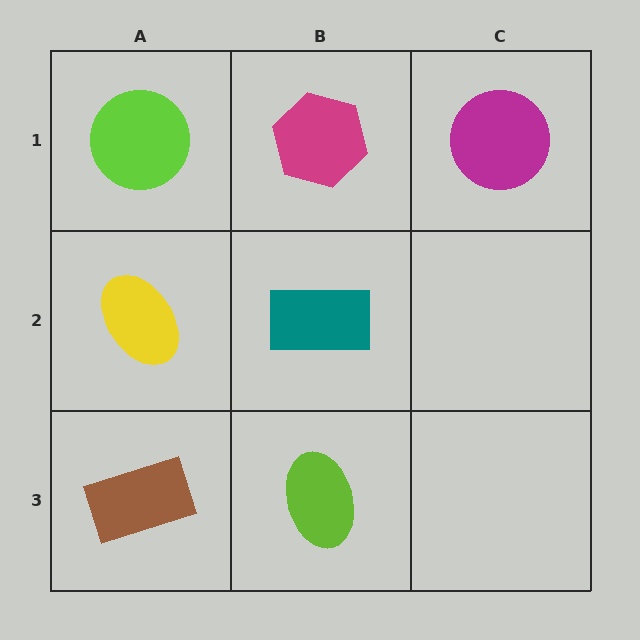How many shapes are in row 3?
2 shapes.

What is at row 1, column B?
A magenta hexagon.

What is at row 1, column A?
A lime circle.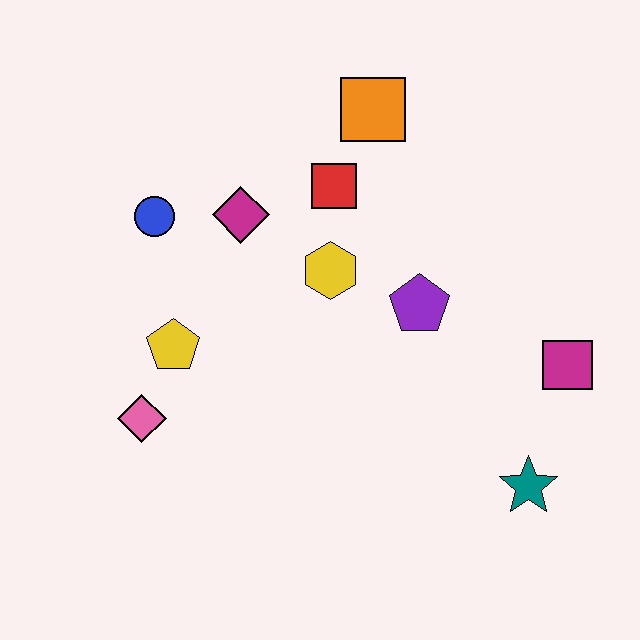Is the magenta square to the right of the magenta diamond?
Yes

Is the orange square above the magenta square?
Yes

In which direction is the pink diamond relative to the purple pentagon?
The pink diamond is to the left of the purple pentagon.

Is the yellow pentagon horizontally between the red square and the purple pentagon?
No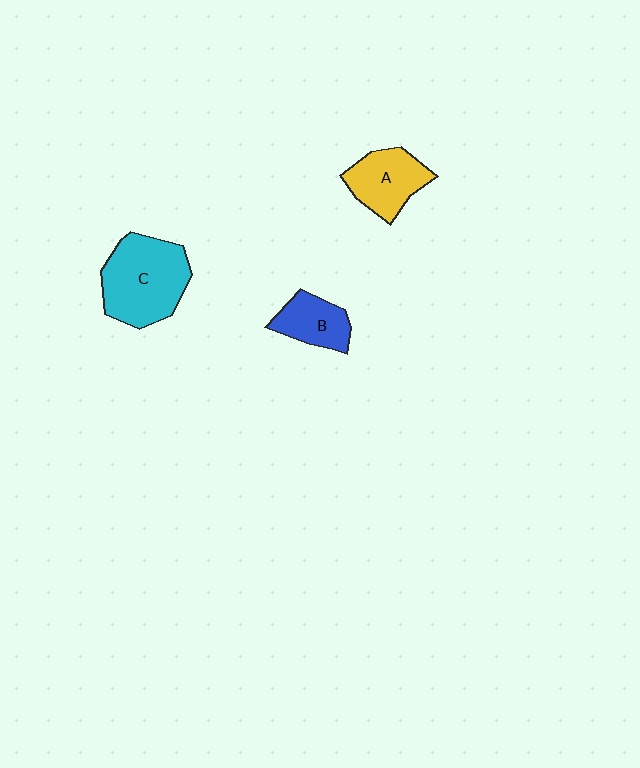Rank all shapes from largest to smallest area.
From largest to smallest: C (cyan), A (yellow), B (blue).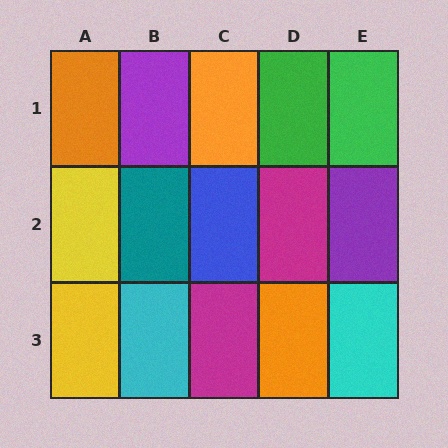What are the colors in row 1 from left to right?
Orange, purple, orange, green, green.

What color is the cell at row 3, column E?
Cyan.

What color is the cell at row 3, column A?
Yellow.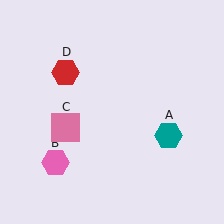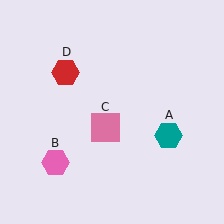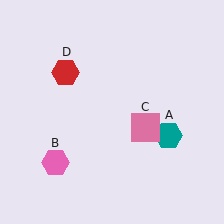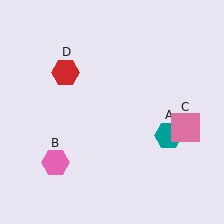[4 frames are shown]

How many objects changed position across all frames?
1 object changed position: pink square (object C).